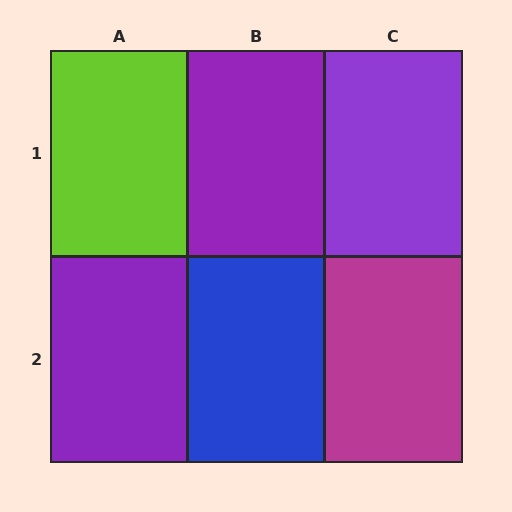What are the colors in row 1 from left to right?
Lime, purple, purple.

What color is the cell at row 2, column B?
Blue.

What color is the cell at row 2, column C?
Magenta.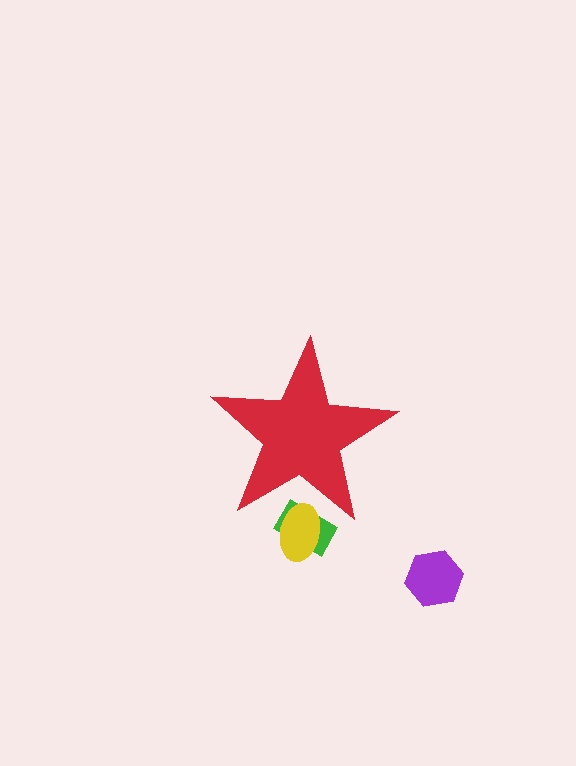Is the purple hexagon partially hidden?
No, the purple hexagon is fully visible.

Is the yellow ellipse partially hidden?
Yes, the yellow ellipse is partially hidden behind the red star.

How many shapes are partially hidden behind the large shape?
2 shapes are partially hidden.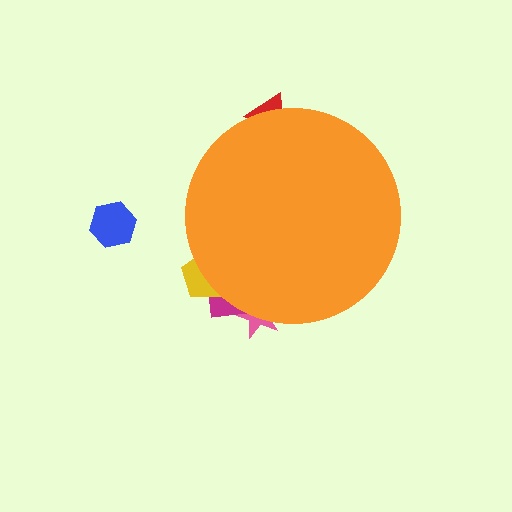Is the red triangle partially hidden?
Yes, the red triangle is partially hidden behind the orange circle.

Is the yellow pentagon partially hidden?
Yes, the yellow pentagon is partially hidden behind the orange circle.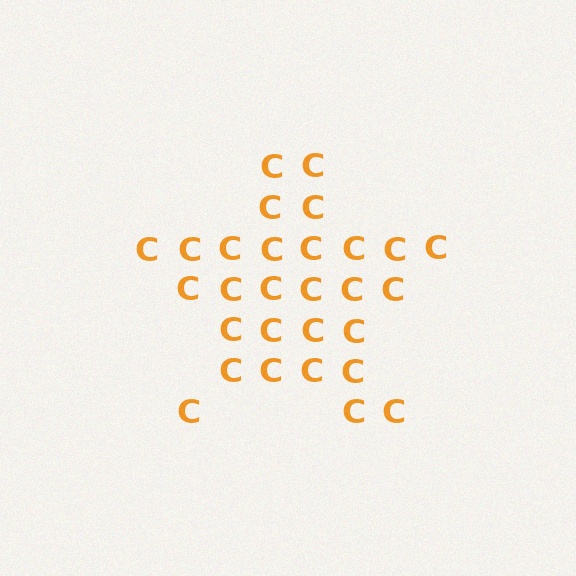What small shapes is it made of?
It is made of small letter C's.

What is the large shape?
The large shape is a star.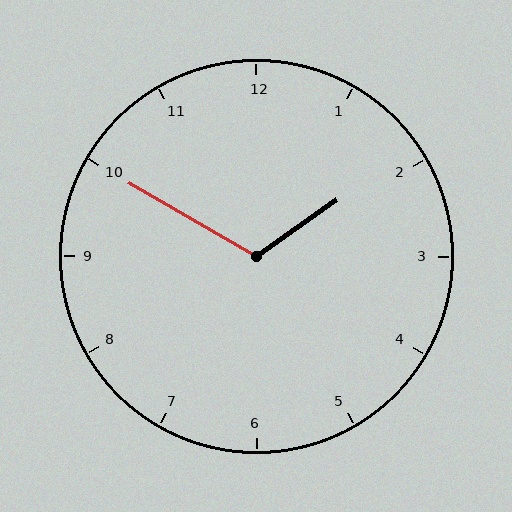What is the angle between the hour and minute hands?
Approximately 115 degrees.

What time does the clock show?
1:50.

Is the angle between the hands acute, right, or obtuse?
It is obtuse.